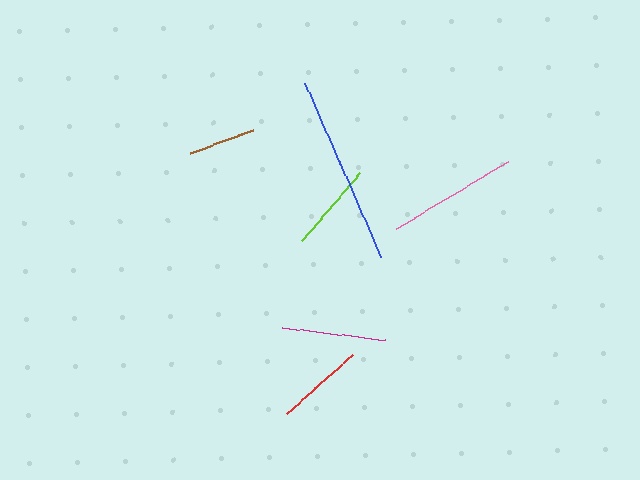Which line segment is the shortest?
The brown line is the shortest at approximately 67 pixels.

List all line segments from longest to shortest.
From longest to shortest: blue, pink, magenta, lime, red, brown.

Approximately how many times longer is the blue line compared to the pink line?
The blue line is approximately 1.4 times the length of the pink line.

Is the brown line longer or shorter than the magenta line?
The magenta line is longer than the brown line.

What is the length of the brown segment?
The brown segment is approximately 67 pixels long.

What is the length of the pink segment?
The pink segment is approximately 131 pixels long.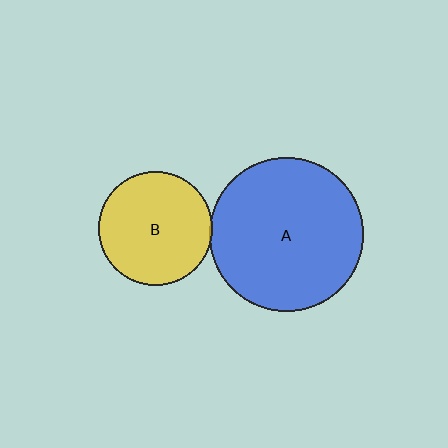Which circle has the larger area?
Circle A (blue).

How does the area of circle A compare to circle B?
Approximately 1.8 times.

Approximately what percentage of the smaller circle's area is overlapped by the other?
Approximately 5%.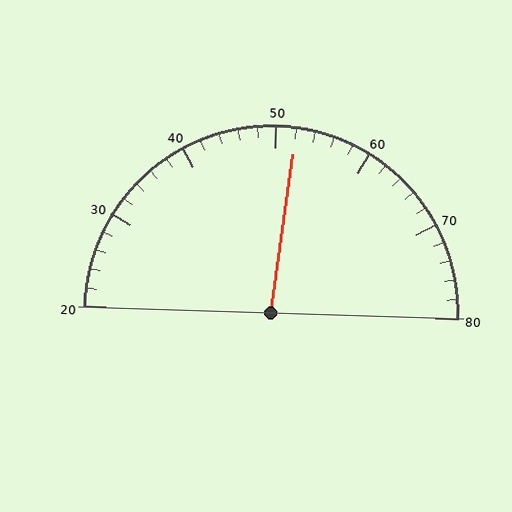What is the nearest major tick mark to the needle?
The nearest major tick mark is 50.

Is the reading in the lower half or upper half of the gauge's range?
The reading is in the upper half of the range (20 to 80).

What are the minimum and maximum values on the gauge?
The gauge ranges from 20 to 80.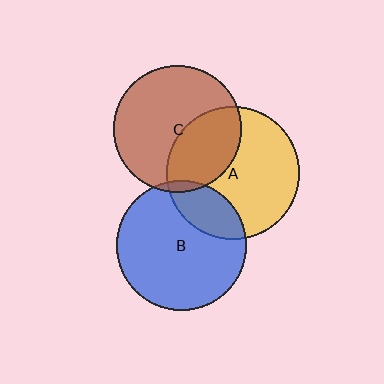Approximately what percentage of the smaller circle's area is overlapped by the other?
Approximately 5%.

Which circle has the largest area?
Circle A (yellow).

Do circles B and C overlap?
Yes.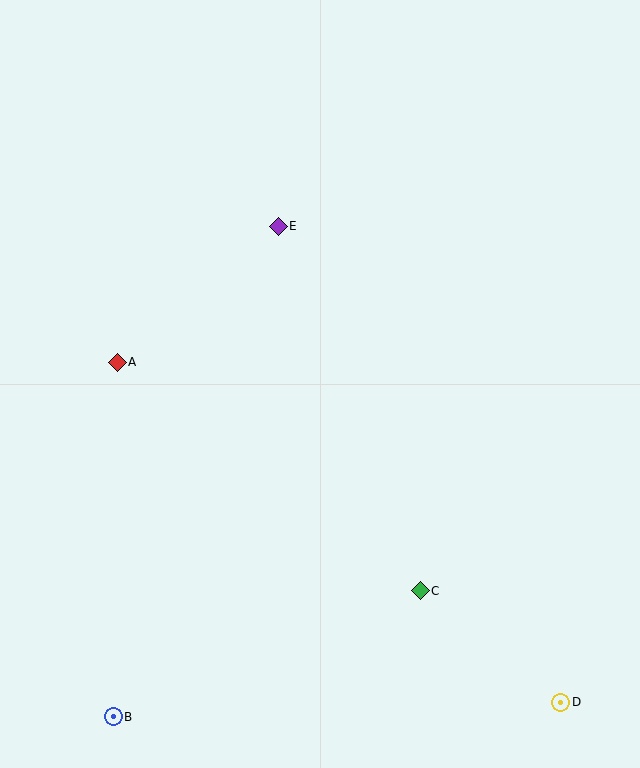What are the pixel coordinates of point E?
Point E is at (278, 226).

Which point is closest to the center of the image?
Point E at (278, 226) is closest to the center.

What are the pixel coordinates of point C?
Point C is at (420, 591).